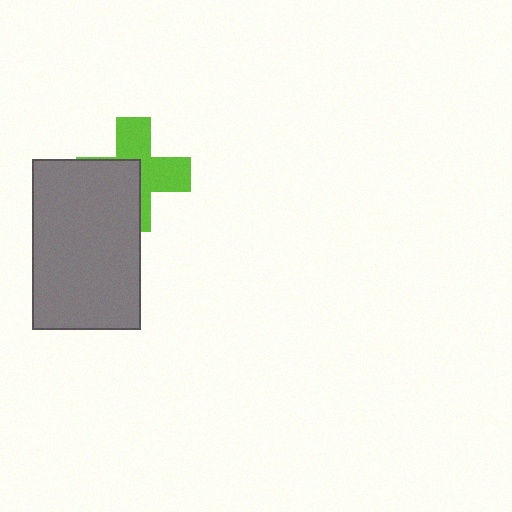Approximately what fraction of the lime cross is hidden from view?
Roughly 46% of the lime cross is hidden behind the gray rectangle.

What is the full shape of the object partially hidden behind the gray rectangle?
The partially hidden object is a lime cross.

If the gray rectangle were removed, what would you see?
You would see the complete lime cross.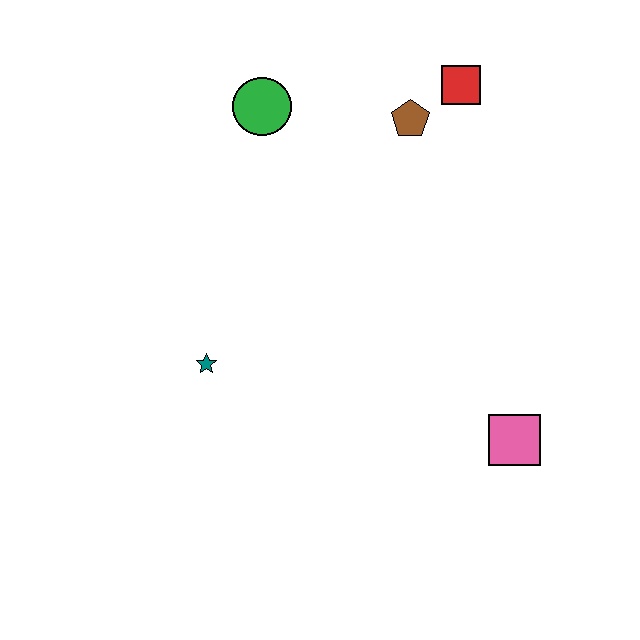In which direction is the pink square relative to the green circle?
The pink square is below the green circle.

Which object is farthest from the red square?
The teal star is farthest from the red square.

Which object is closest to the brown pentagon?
The red square is closest to the brown pentagon.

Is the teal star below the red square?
Yes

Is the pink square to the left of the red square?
No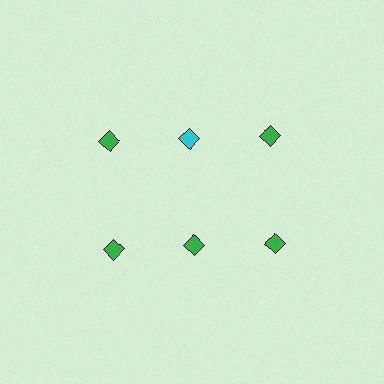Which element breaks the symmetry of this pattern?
The cyan diamond in the top row, second from left column breaks the symmetry. All other shapes are green diamonds.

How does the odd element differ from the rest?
It has a different color: cyan instead of green.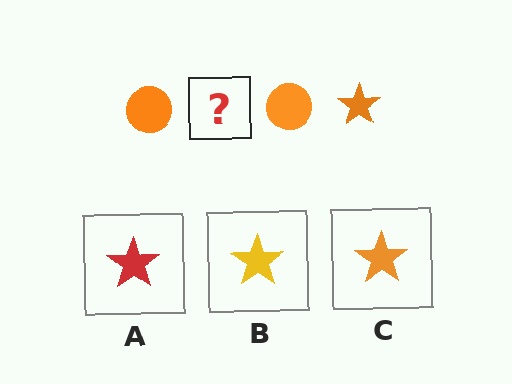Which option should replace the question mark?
Option C.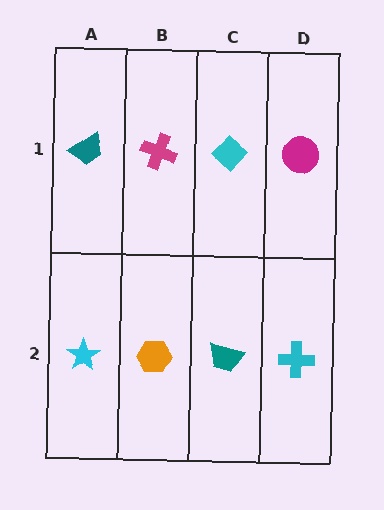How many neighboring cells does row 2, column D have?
2.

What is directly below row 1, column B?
An orange hexagon.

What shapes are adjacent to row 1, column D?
A cyan cross (row 2, column D), a cyan diamond (row 1, column C).